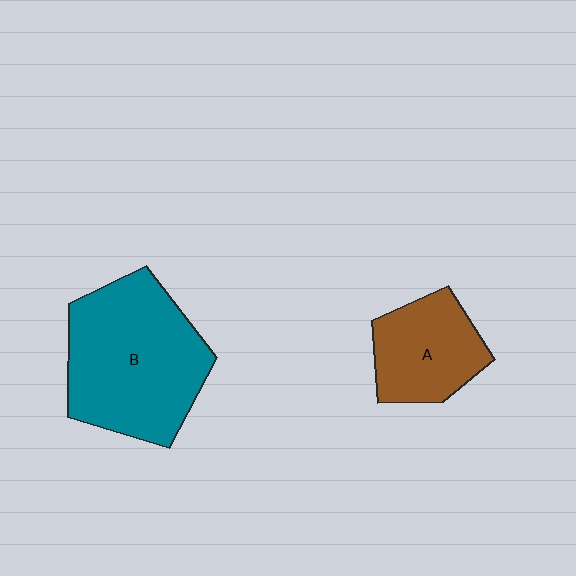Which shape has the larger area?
Shape B (teal).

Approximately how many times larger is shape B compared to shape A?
Approximately 1.9 times.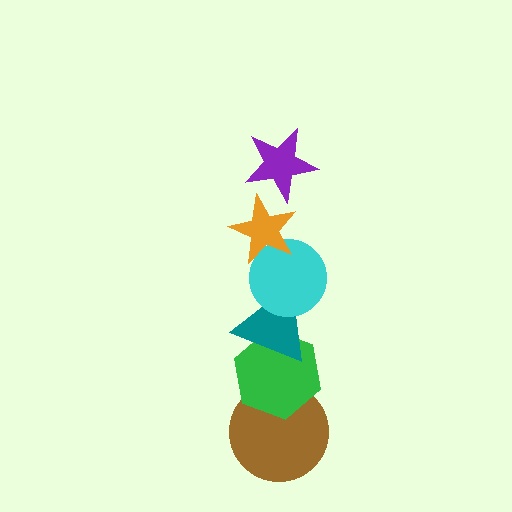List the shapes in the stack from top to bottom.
From top to bottom: the purple star, the orange star, the cyan circle, the teal triangle, the green hexagon, the brown circle.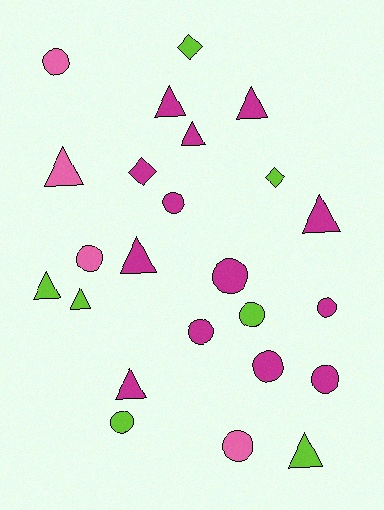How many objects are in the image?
There are 24 objects.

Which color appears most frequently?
Magenta, with 13 objects.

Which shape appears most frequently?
Circle, with 11 objects.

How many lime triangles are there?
There are 3 lime triangles.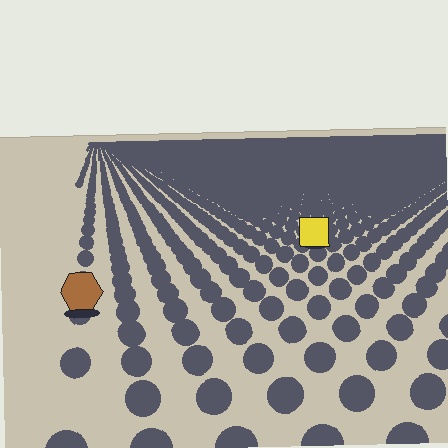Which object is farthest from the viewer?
The yellow square is farthest from the viewer. It appears smaller and the ground texture around it is denser.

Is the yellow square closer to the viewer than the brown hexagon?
No. The brown hexagon is closer — you can tell from the texture gradient: the ground texture is coarser near it.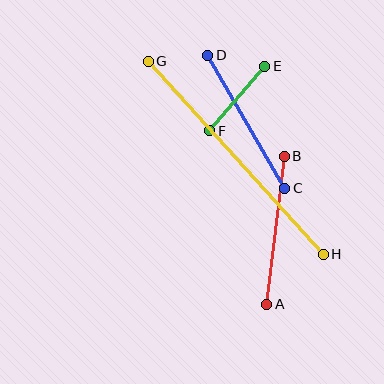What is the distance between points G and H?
The distance is approximately 261 pixels.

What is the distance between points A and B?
The distance is approximately 149 pixels.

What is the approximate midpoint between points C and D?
The midpoint is at approximately (246, 122) pixels.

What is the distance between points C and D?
The distance is approximately 154 pixels.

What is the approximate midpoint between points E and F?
The midpoint is at approximately (237, 99) pixels.